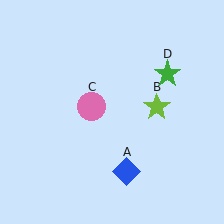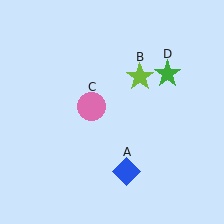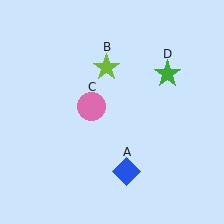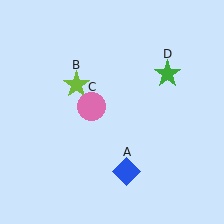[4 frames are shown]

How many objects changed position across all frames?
1 object changed position: lime star (object B).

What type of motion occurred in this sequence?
The lime star (object B) rotated counterclockwise around the center of the scene.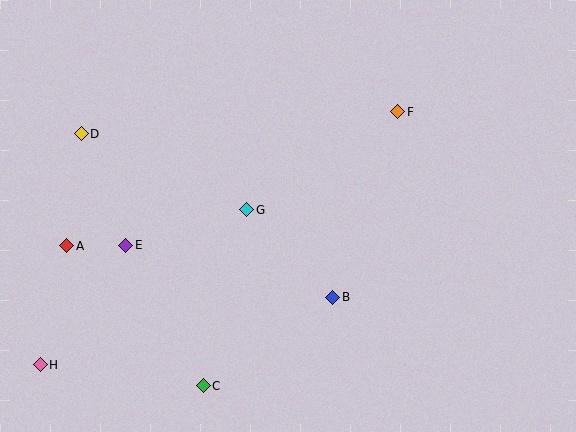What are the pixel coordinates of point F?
Point F is at (398, 112).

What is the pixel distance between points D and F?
The distance between D and F is 317 pixels.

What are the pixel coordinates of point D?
Point D is at (81, 134).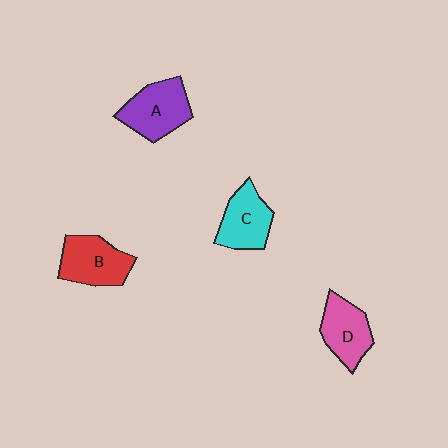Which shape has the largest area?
Shape A (purple).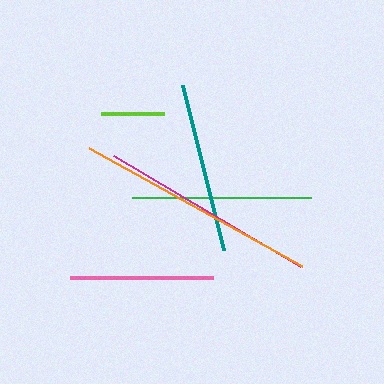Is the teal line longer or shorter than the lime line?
The teal line is longer than the lime line.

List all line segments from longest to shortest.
From longest to shortest: orange, magenta, green, teal, pink, lime.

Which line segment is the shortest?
The lime line is the shortest at approximately 63 pixels.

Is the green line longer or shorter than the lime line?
The green line is longer than the lime line.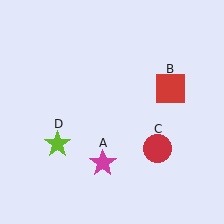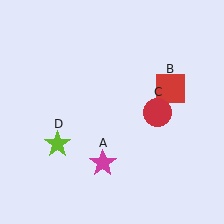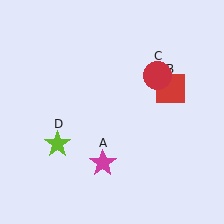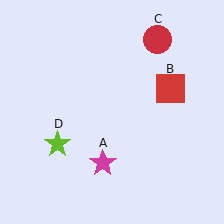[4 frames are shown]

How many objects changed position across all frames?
1 object changed position: red circle (object C).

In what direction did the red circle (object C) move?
The red circle (object C) moved up.